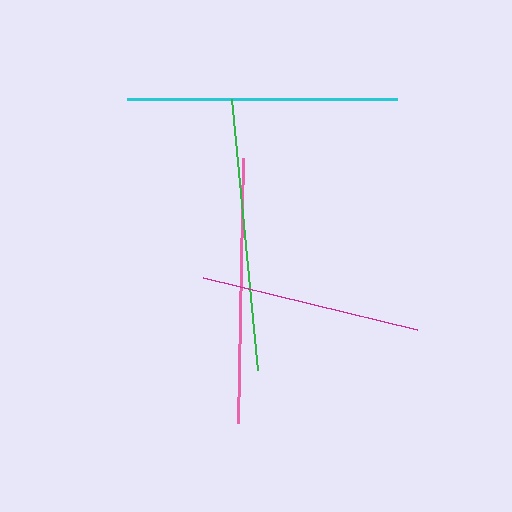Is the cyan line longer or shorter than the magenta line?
The cyan line is longer than the magenta line.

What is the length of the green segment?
The green segment is approximately 272 pixels long.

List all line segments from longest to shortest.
From longest to shortest: green, cyan, pink, magenta.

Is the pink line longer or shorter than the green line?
The green line is longer than the pink line.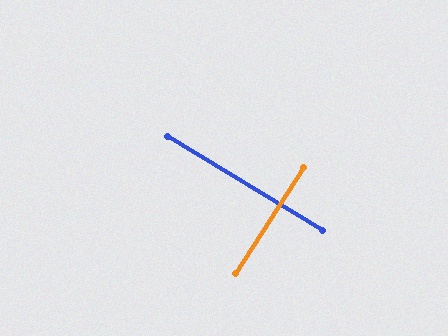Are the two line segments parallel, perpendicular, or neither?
Perpendicular — they meet at approximately 89°.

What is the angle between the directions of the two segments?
Approximately 89 degrees.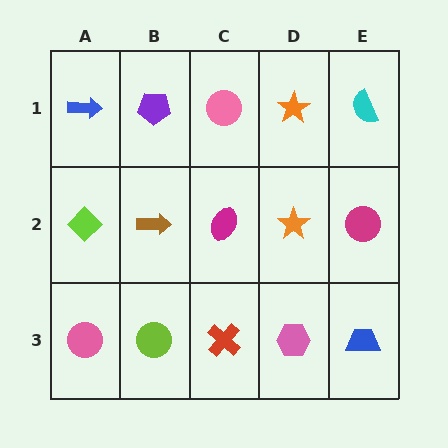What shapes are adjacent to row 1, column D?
An orange star (row 2, column D), a pink circle (row 1, column C), a cyan semicircle (row 1, column E).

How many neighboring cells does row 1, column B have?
3.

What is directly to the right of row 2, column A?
A brown arrow.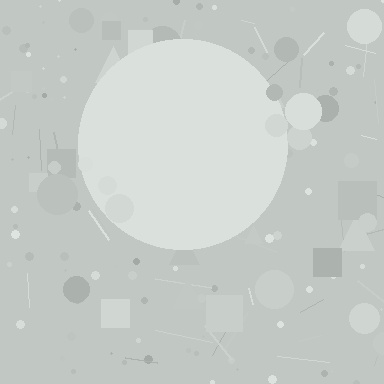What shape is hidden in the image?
A circle is hidden in the image.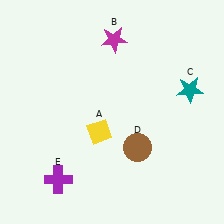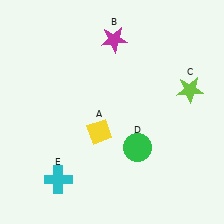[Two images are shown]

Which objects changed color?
C changed from teal to lime. D changed from brown to green. E changed from purple to cyan.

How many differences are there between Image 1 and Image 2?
There are 3 differences between the two images.